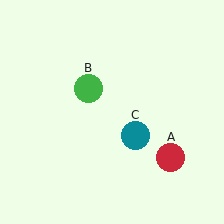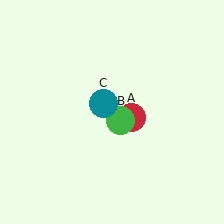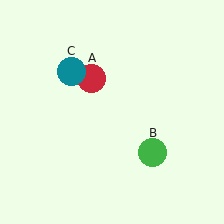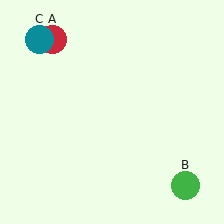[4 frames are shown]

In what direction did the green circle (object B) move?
The green circle (object B) moved down and to the right.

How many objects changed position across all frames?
3 objects changed position: red circle (object A), green circle (object B), teal circle (object C).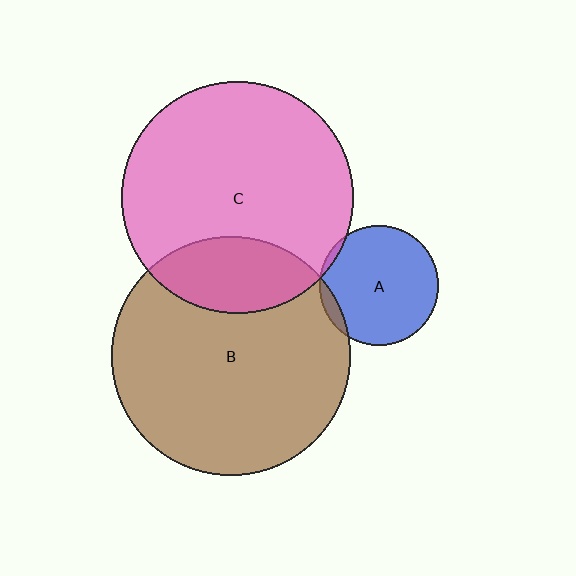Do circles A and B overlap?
Yes.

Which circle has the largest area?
Circle B (brown).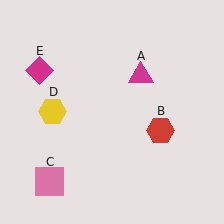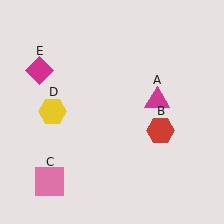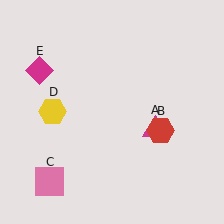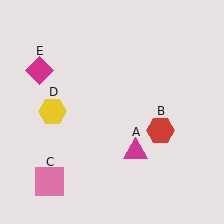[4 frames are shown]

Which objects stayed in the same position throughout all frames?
Red hexagon (object B) and pink square (object C) and yellow hexagon (object D) and magenta diamond (object E) remained stationary.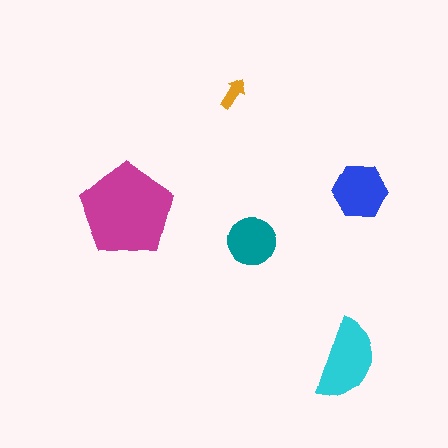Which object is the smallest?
The orange arrow.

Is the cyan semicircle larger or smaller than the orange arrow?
Larger.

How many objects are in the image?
There are 5 objects in the image.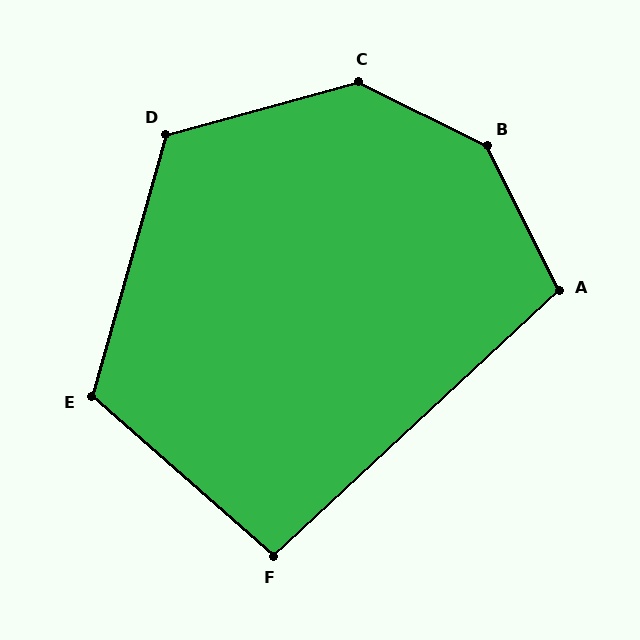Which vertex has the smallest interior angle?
F, at approximately 96 degrees.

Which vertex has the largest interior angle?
B, at approximately 143 degrees.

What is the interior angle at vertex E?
Approximately 115 degrees (obtuse).